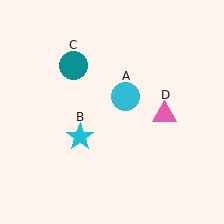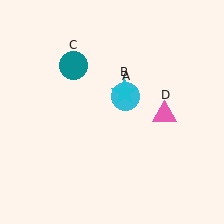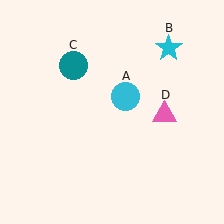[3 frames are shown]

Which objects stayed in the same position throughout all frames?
Cyan circle (object A) and teal circle (object C) and pink triangle (object D) remained stationary.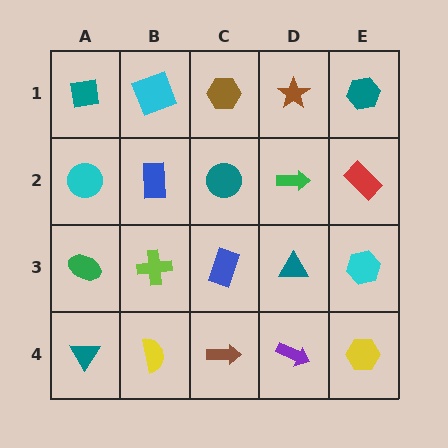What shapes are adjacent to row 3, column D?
A green arrow (row 2, column D), a purple arrow (row 4, column D), a blue rectangle (row 3, column C), a cyan hexagon (row 3, column E).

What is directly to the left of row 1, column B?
A teal square.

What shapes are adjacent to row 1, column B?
A blue rectangle (row 2, column B), a teal square (row 1, column A), a brown hexagon (row 1, column C).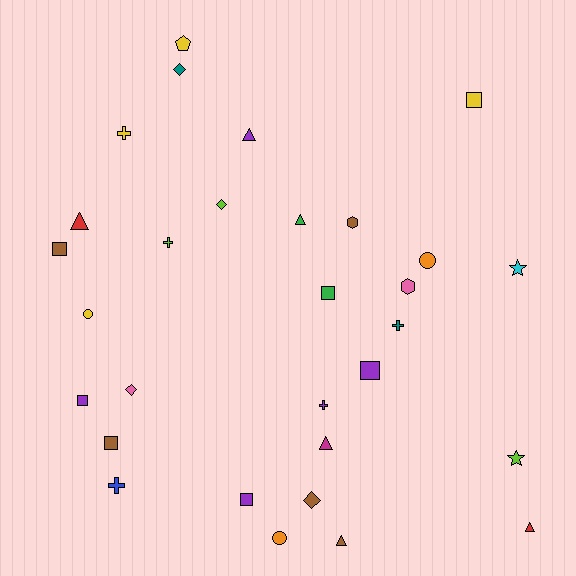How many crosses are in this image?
There are 5 crosses.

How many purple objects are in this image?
There are 5 purple objects.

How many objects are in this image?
There are 30 objects.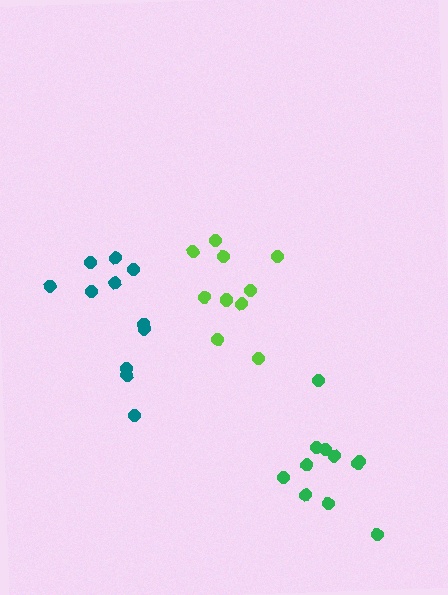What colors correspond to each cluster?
The clusters are colored: teal, lime, green.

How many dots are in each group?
Group 1: 11 dots, Group 2: 10 dots, Group 3: 11 dots (32 total).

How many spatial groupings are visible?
There are 3 spatial groupings.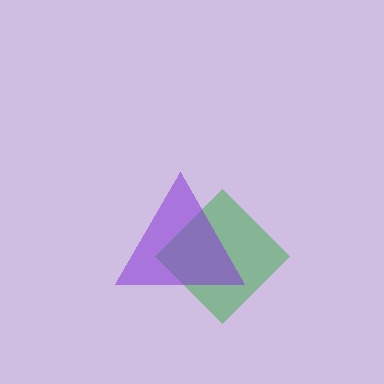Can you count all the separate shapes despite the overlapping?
Yes, there are 2 separate shapes.